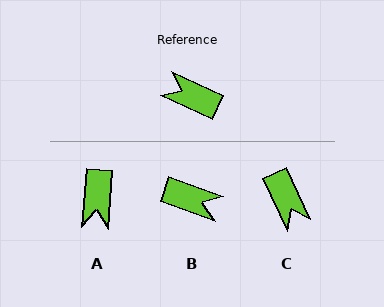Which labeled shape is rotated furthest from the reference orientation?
B, about 175 degrees away.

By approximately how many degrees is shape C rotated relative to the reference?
Approximately 140 degrees counter-clockwise.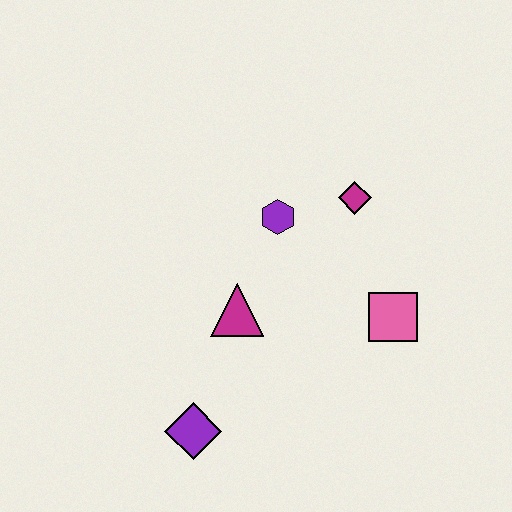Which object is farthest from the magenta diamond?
The purple diamond is farthest from the magenta diamond.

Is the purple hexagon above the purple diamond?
Yes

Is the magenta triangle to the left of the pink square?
Yes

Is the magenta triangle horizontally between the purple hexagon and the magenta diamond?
No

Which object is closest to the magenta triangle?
The purple hexagon is closest to the magenta triangle.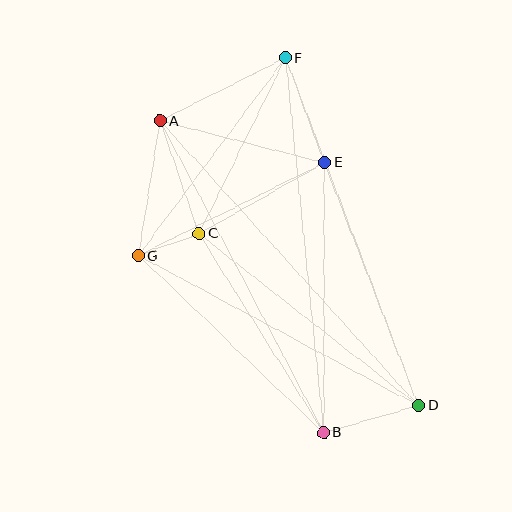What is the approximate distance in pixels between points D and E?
The distance between D and E is approximately 260 pixels.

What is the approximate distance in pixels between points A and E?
The distance between A and E is approximately 170 pixels.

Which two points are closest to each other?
Points C and G are closest to each other.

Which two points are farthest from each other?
Points A and D are farthest from each other.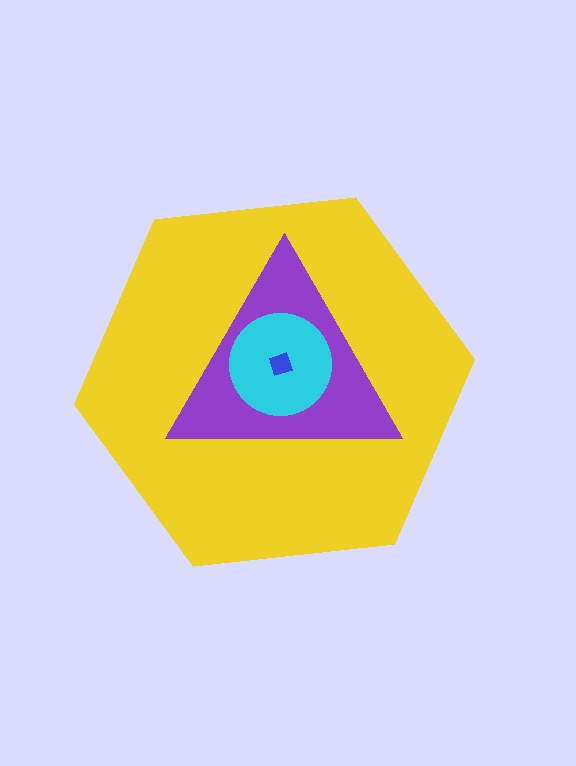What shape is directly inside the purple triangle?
The cyan circle.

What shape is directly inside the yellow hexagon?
The purple triangle.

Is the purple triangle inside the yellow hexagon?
Yes.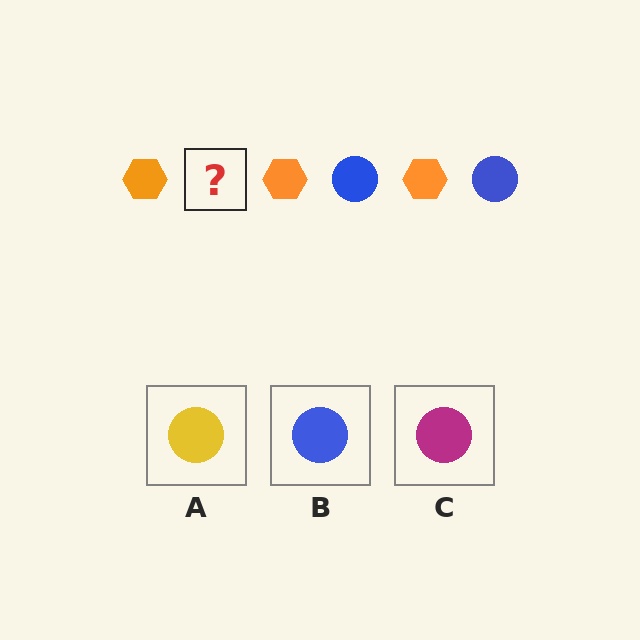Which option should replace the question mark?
Option B.